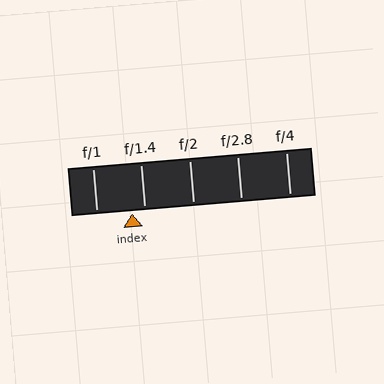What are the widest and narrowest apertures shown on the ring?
The widest aperture shown is f/1 and the narrowest is f/4.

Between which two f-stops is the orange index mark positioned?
The index mark is between f/1 and f/1.4.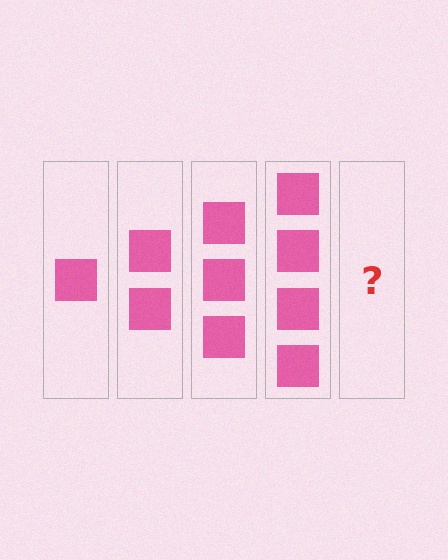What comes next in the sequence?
The next element should be 5 squares.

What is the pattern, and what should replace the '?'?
The pattern is that each step adds one more square. The '?' should be 5 squares.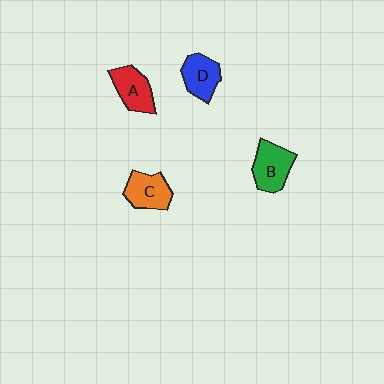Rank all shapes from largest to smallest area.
From largest to smallest: B (green), C (orange), A (red), D (blue).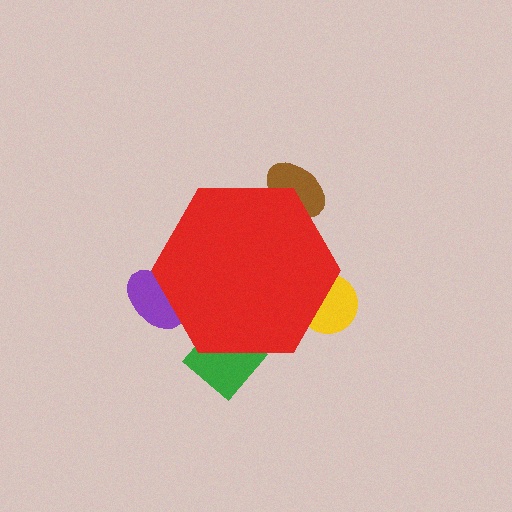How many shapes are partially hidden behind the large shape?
4 shapes are partially hidden.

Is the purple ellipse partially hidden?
Yes, the purple ellipse is partially hidden behind the red hexagon.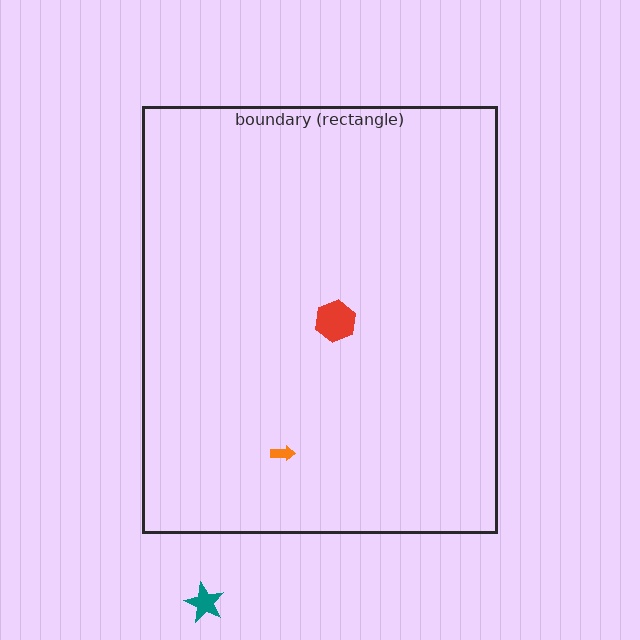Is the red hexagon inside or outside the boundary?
Inside.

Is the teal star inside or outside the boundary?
Outside.